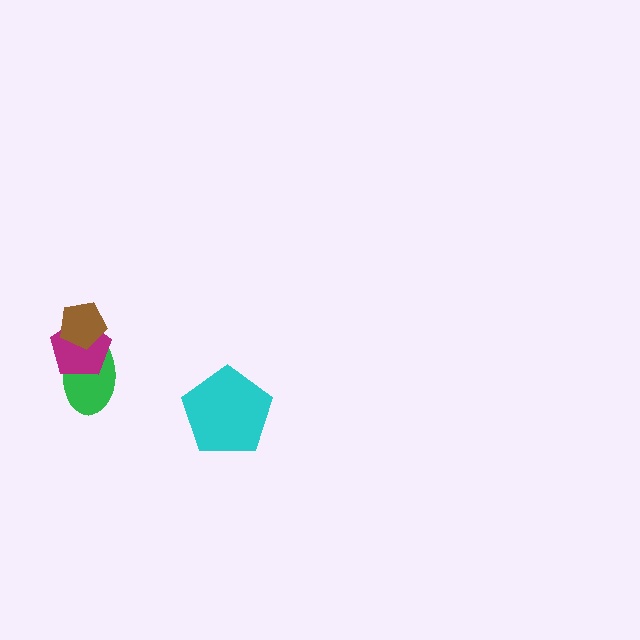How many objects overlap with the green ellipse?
2 objects overlap with the green ellipse.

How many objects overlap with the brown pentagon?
2 objects overlap with the brown pentagon.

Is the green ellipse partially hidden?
Yes, it is partially covered by another shape.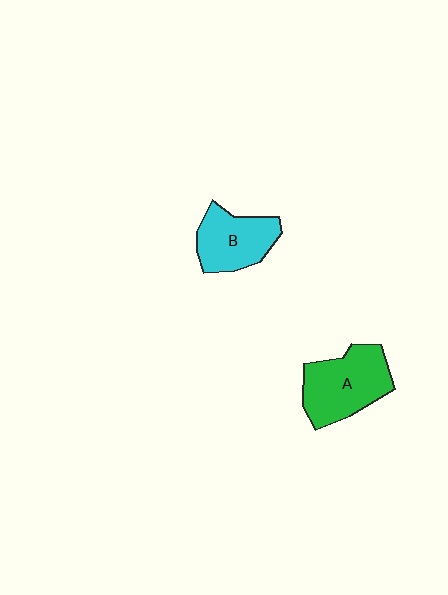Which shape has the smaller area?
Shape B (cyan).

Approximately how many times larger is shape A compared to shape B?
Approximately 1.3 times.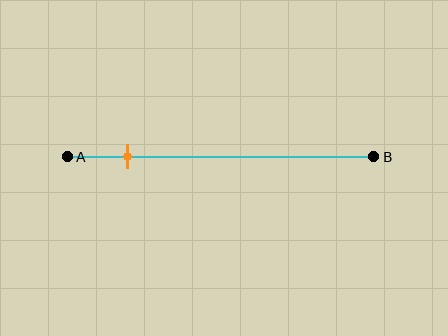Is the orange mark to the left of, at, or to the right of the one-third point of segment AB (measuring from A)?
The orange mark is to the left of the one-third point of segment AB.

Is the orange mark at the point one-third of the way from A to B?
No, the mark is at about 20% from A, not at the 33% one-third point.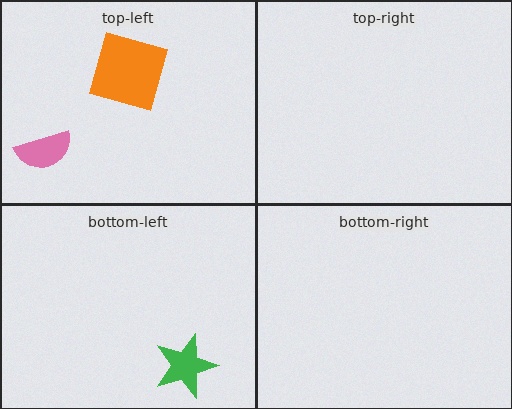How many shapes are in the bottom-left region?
1.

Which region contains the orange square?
The top-left region.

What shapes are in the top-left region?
The orange square, the pink semicircle.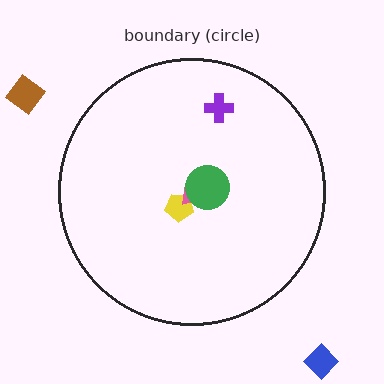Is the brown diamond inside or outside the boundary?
Outside.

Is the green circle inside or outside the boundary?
Inside.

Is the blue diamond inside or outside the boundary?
Outside.